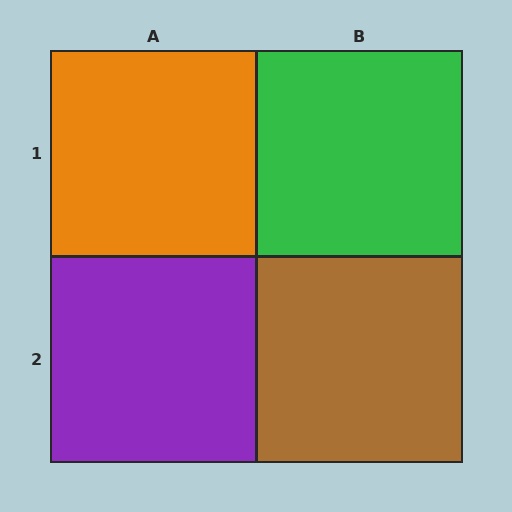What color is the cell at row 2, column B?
Brown.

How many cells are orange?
1 cell is orange.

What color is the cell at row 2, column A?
Purple.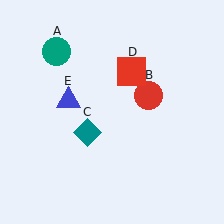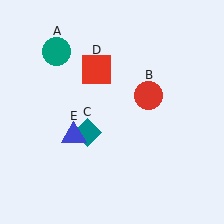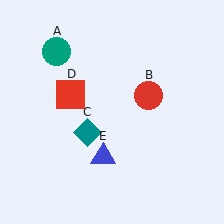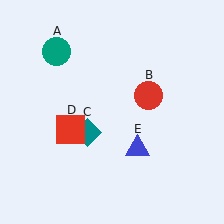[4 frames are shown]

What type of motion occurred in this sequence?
The red square (object D), blue triangle (object E) rotated counterclockwise around the center of the scene.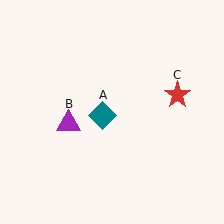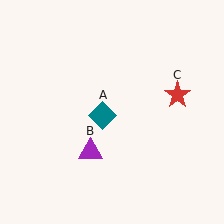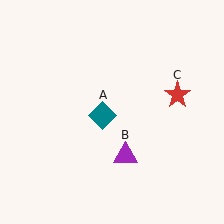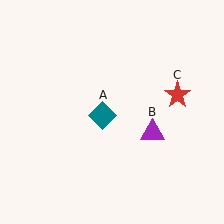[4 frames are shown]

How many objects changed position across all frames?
1 object changed position: purple triangle (object B).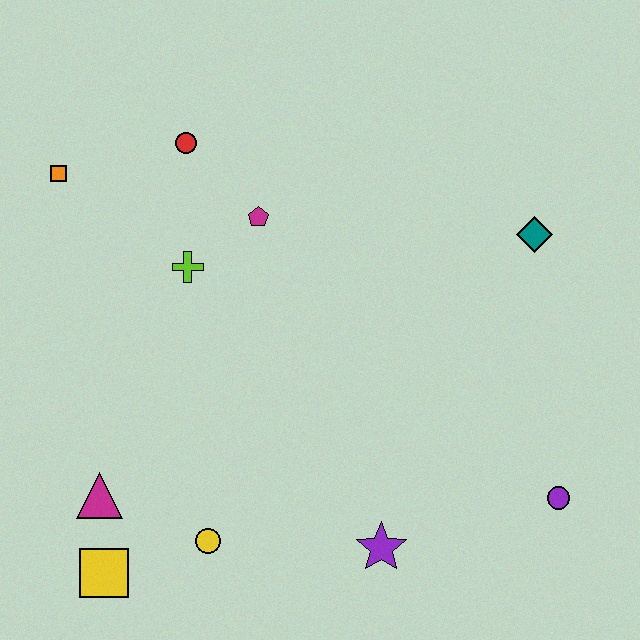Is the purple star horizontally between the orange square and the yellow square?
No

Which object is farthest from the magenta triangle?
The teal diamond is farthest from the magenta triangle.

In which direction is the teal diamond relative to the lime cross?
The teal diamond is to the right of the lime cross.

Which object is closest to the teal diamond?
The purple circle is closest to the teal diamond.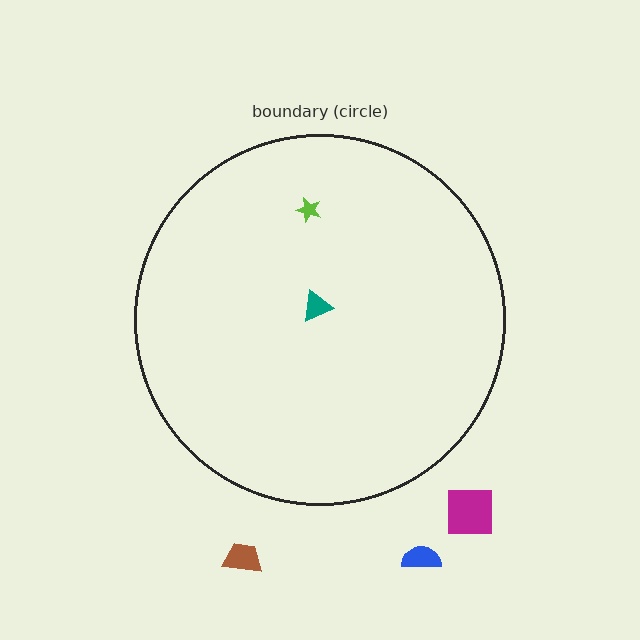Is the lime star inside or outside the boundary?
Inside.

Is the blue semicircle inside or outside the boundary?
Outside.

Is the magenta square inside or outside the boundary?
Outside.